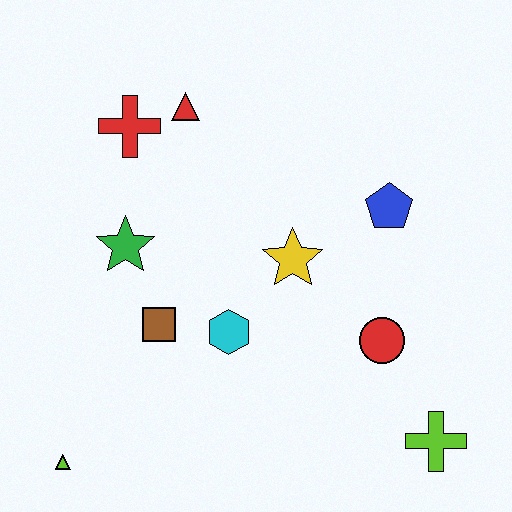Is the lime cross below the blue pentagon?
Yes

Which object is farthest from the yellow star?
The lime triangle is farthest from the yellow star.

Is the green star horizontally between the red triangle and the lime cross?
No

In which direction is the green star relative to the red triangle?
The green star is below the red triangle.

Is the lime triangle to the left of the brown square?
Yes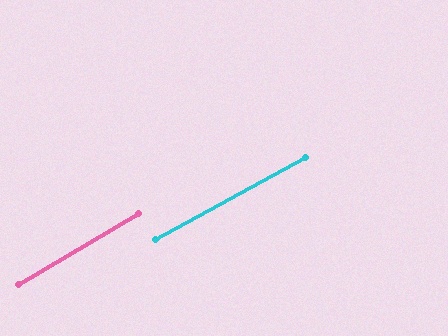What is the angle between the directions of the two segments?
Approximately 2 degrees.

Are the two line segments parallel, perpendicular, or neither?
Parallel — their directions differ by only 2.0°.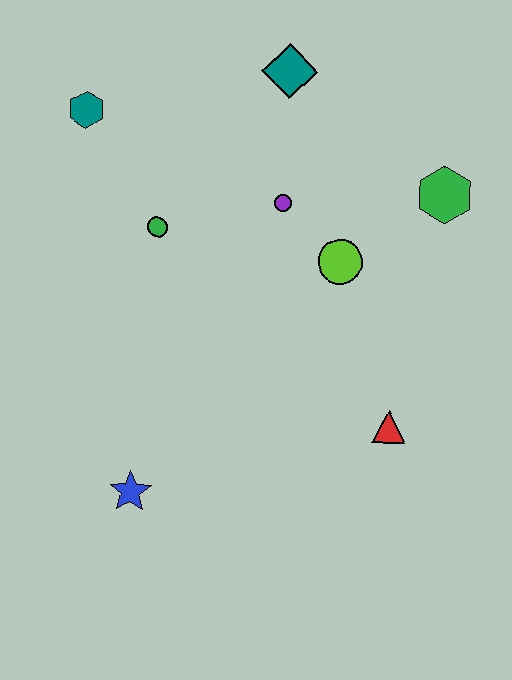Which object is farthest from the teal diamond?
The blue star is farthest from the teal diamond.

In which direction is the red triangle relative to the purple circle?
The red triangle is below the purple circle.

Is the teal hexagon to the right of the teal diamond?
No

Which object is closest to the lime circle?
The purple circle is closest to the lime circle.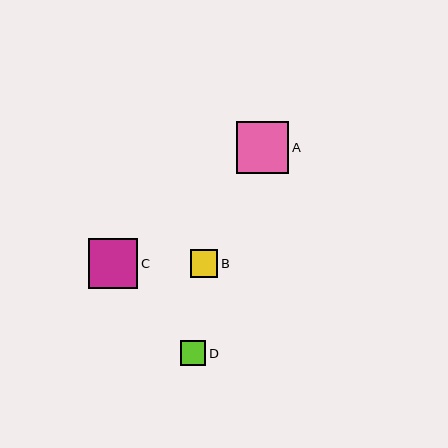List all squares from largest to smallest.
From largest to smallest: A, C, B, D.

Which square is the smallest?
Square D is the smallest with a size of approximately 25 pixels.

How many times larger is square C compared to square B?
Square C is approximately 1.8 times the size of square B.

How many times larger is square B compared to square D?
Square B is approximately 1.1 times the size of square D.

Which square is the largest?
Square A is the largest with a size of approximately 52 pixels.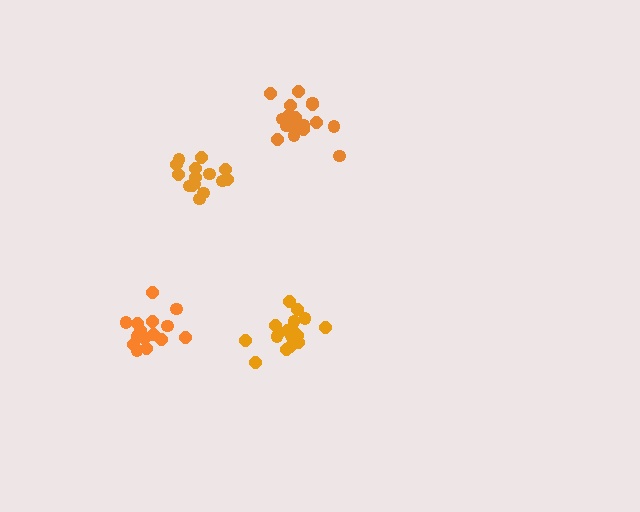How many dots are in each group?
Group 1: 15 dots, Group 2: 16 dots, Group 3: 18 dots, Group 4: 18 dots (67 total).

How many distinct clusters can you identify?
There are 4 distinct clusters.